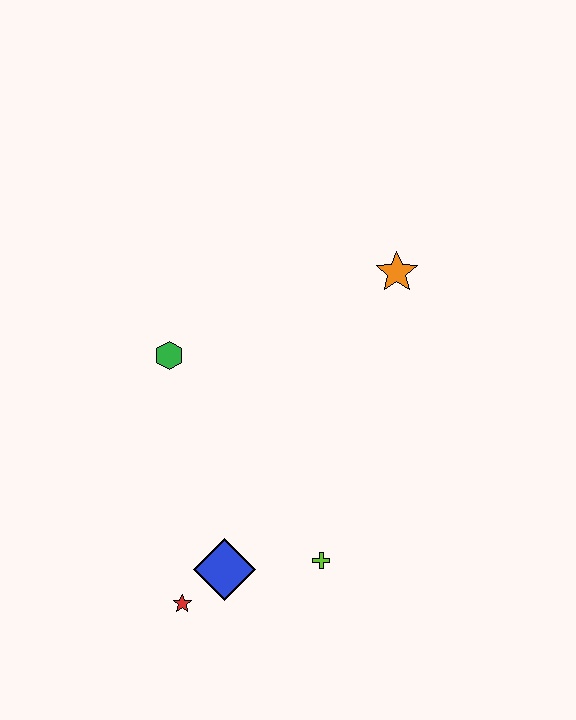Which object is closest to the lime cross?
The blue diamond is closest to the lime cross.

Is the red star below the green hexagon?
Yes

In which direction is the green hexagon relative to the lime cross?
The green hexagon is above the lime cross.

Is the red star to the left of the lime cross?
Yes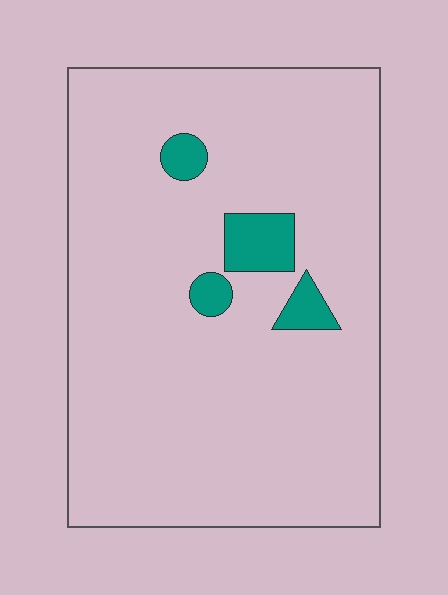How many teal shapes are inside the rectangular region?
4.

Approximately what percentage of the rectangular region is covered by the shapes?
Approximately 5%.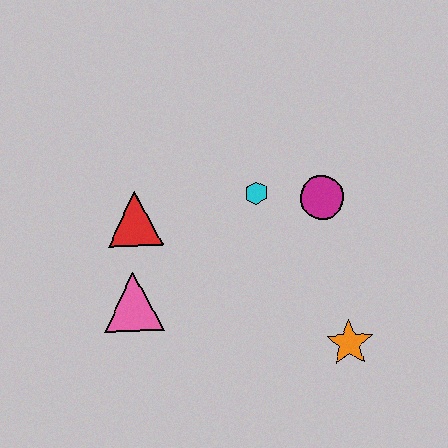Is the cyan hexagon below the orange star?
No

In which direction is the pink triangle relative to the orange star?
The pink triangle is to the left of the orange star.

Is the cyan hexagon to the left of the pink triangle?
No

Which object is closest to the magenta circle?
The cyan hexagon is closest to the magenta circle.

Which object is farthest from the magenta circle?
The pink triangle is farthest from the magenta circle.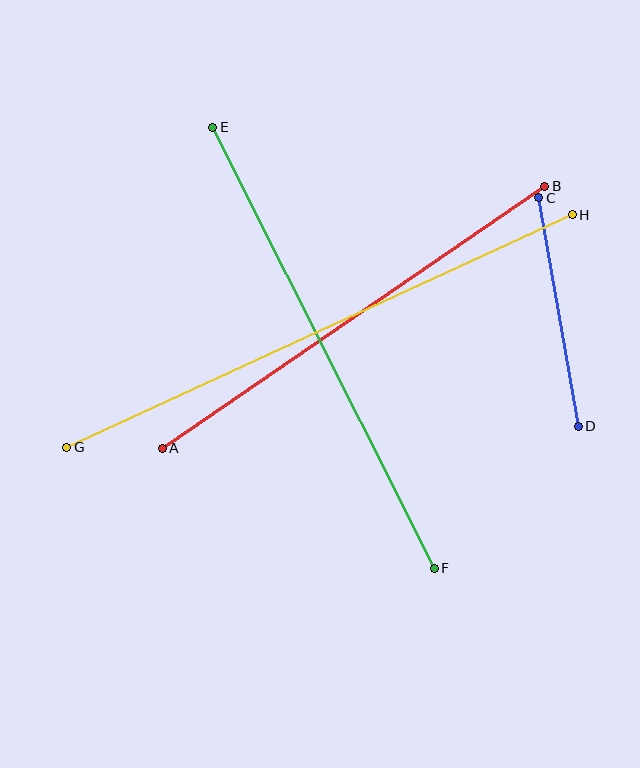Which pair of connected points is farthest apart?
Points G and H are farthest apart.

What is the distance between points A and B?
The distance is approximately 464 pixels.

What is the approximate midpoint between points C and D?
The midpoint is at approximately (559, 312) pixels.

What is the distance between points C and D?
The distance is approximately 232 pixels.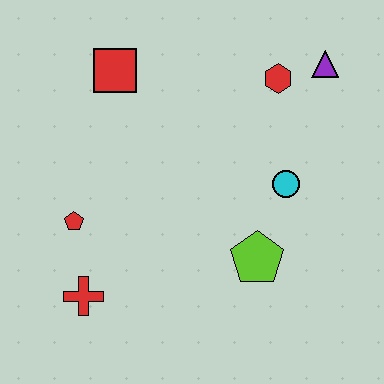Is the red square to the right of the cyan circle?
No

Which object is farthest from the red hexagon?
The red cross is farthest from the red hexagon.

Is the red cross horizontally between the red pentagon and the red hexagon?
Yes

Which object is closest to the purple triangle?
The red hexagon is closest to the purple triangle.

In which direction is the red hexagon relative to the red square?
The red hexagon is to the right of the red square.